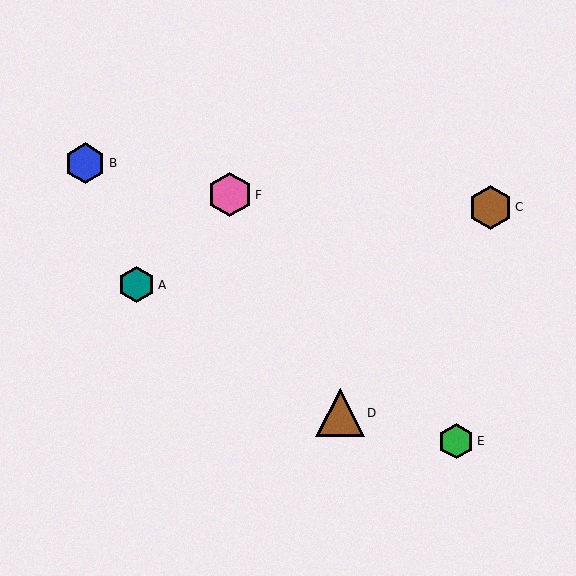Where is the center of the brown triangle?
The center of the brown triangle is at (340, 413).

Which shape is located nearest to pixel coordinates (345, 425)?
The brown triangle (labeled D) at (340, 413) is nearest to that location.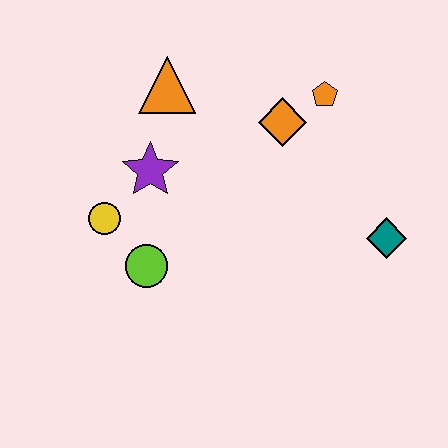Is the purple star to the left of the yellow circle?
No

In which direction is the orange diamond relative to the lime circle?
The orange diamond is above the lime circle.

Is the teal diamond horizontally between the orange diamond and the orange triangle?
No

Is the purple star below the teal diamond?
No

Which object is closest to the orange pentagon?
The orange diamond is closest to the orange pentagon.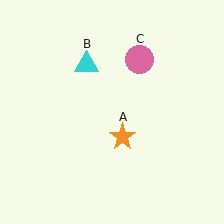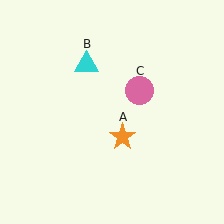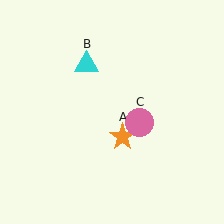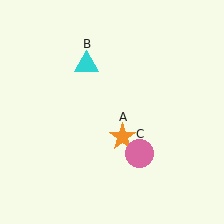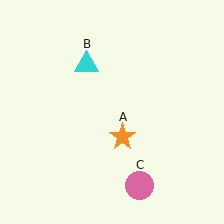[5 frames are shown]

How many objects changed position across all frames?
1 object changed position: pink circle (object C).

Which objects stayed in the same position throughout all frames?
Orange star (object A) and cyan triangle (object B) remained stationary.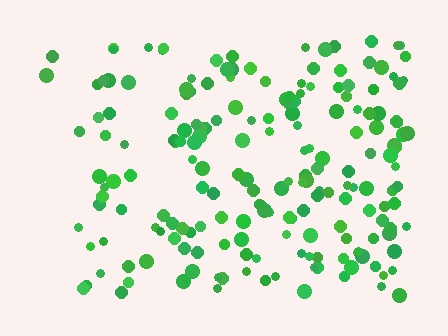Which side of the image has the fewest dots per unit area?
The left.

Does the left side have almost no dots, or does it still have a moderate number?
Still a moderate number, just noticeably fewer than the right.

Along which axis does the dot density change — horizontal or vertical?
Horizontal.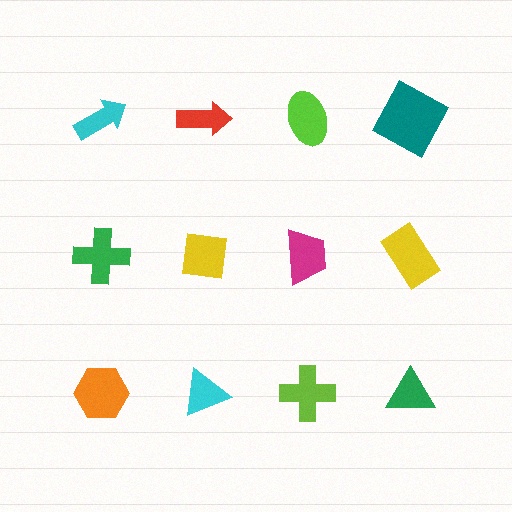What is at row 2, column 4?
A yellow rectangle.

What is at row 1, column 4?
A teal square.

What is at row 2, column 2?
A yellow square.